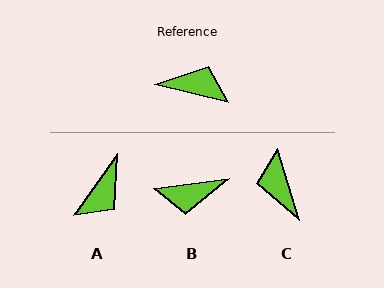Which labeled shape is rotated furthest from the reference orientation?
B, about 159 degrees away.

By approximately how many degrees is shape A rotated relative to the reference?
Approximately 112 degrees clockwise.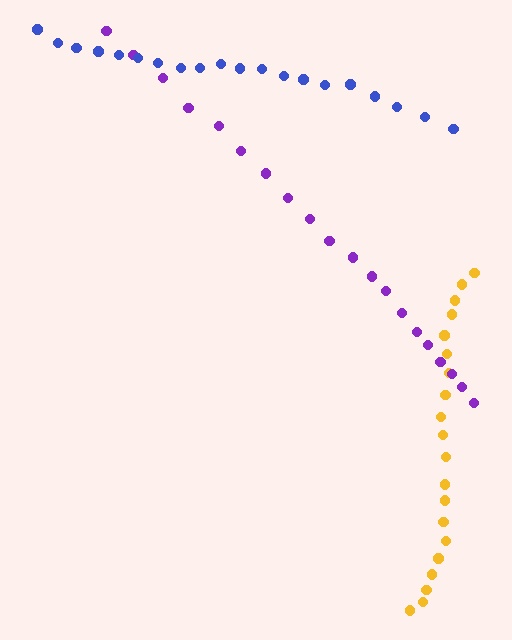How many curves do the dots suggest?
There are 3 distinct paths.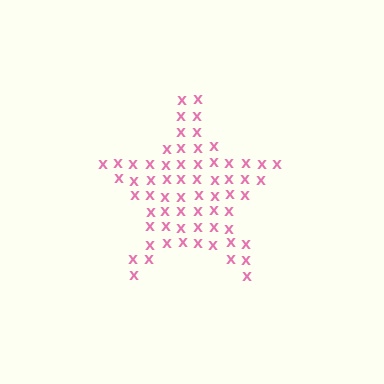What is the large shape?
The large shape is a star.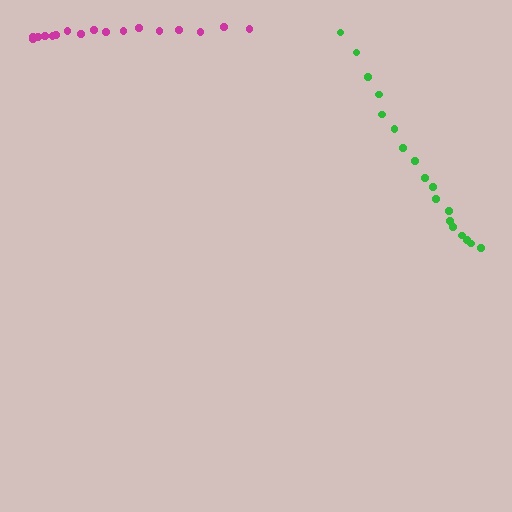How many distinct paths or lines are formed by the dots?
There are 2 distinct paths.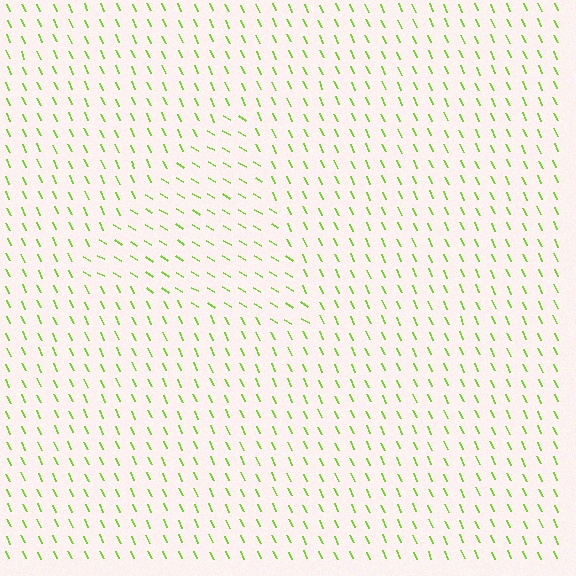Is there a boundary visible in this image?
Yes, there is a texture boundary formed by a change in line orientation.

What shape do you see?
I see a triangle.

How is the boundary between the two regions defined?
The boundary is defined purely by a change in line orientation (approximately 36 degrees difference). All lines are the same color and thickness.